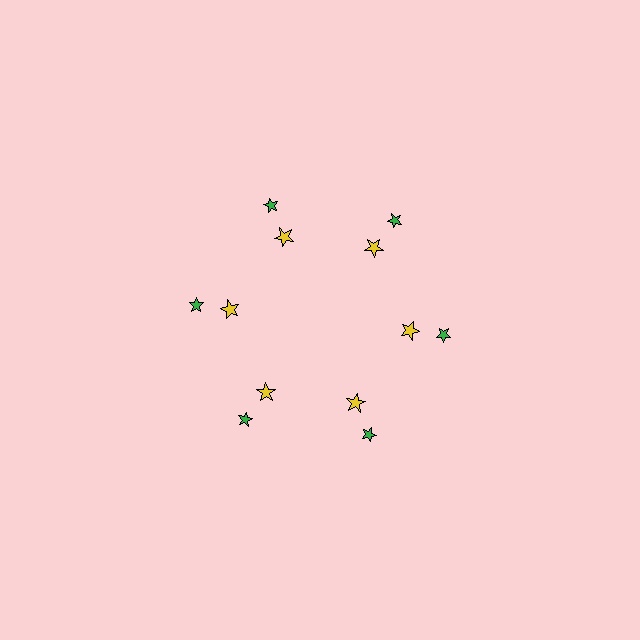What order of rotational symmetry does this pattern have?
This pattern has 6-fold rotational symmetry.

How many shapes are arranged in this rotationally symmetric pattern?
There are 12 shapes, arranged in 6 groups of 2.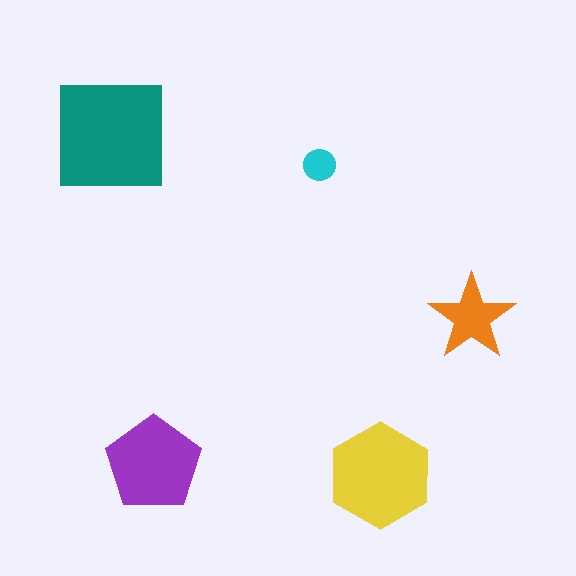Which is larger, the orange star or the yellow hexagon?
The yellow hexagon.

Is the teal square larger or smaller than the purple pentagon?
Larger.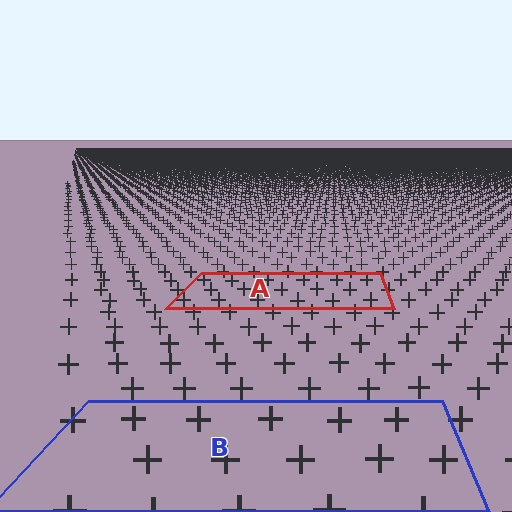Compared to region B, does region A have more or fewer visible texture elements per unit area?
Region A has more texture elements per unit area — they are packed more densely because it is farther away.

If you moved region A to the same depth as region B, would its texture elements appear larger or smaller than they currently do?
They would appear larger. At a closer depth, the same texture elements are projected at a bigger on-screen size.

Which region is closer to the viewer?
Region B is closer. The texture elements there are larger and more spread out.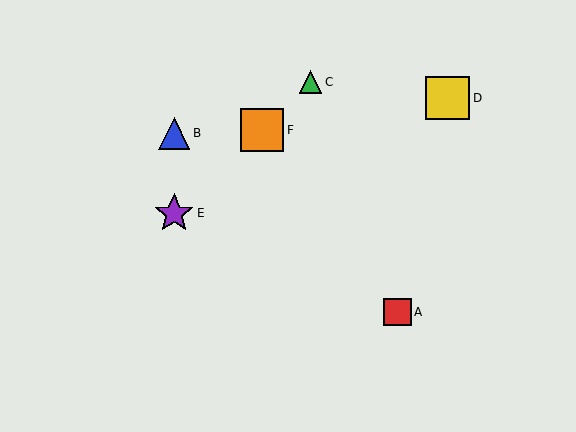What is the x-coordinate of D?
Object D is at x≈448.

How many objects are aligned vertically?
2 objects (B, E) are aligned vertically.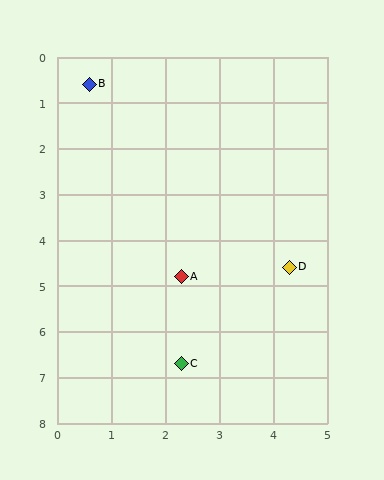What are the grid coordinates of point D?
Point D is at approximately (4.3, 4.6).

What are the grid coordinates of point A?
Point A is at approximately (2.3, 4.8).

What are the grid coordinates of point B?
Point B is at approximately (0.6, 0.6).